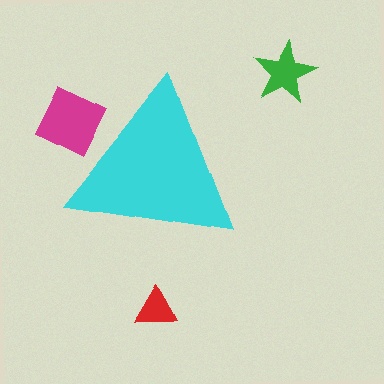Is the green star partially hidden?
No, the green star is fully visible.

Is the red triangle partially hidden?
No, the red triangle is fully visible.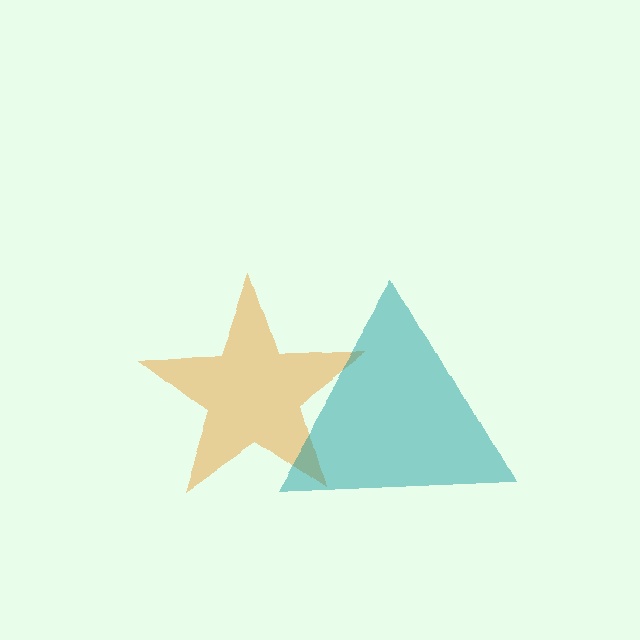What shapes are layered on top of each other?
The layered shapes are: an orange star, a teal triangle.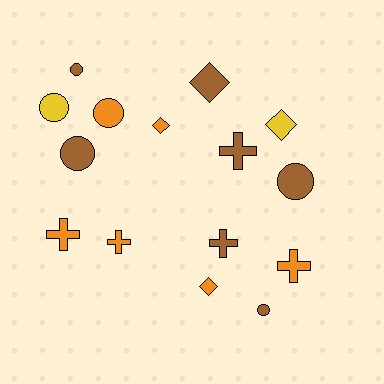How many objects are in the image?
There are 15 objects.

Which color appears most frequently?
Brown, with 7 objects.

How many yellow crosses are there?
There are no yellow crosses.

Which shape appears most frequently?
Circle, with 6 objects.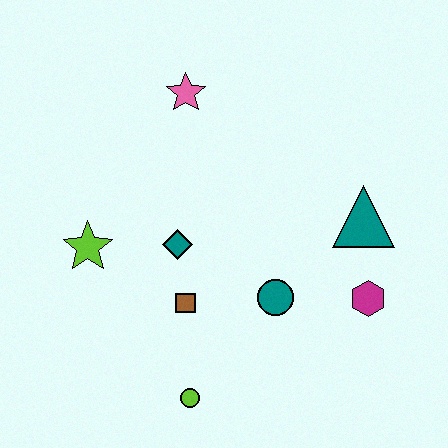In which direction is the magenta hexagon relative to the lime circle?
The magenta hexagon is to the right of the lime circle.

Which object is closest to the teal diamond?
The brown square is closest to the teal diamond.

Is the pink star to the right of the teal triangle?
No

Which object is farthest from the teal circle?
The pink star is farthest from the teal circle.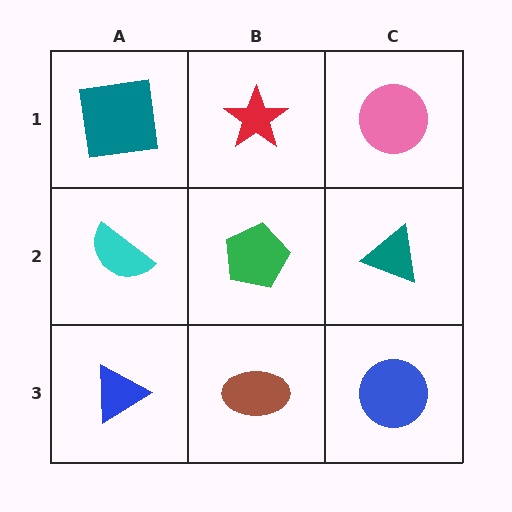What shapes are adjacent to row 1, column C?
A teal triangle (row 2, column C), a red star (row 1, column B).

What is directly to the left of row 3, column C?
A brown ellipse.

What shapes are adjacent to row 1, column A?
A cyan semicircle (row 2, column A), a red star (row 1, column B).